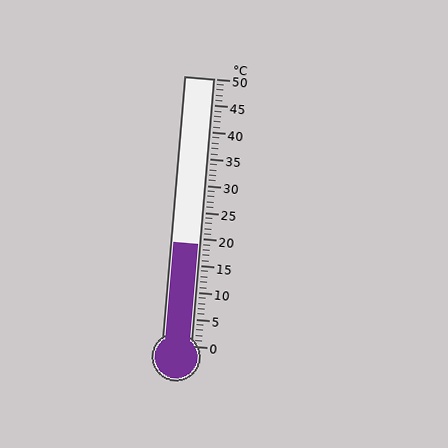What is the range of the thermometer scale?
The thermometer scale ranges from 0°C to 50°C.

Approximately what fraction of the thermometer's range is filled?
The thermometer is filled to approximately 40% of its range.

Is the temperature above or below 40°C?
The temperature is below 40°C.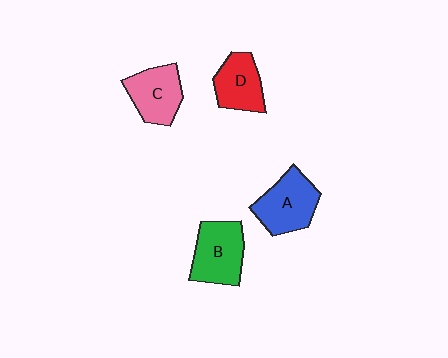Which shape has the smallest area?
Shape D (red).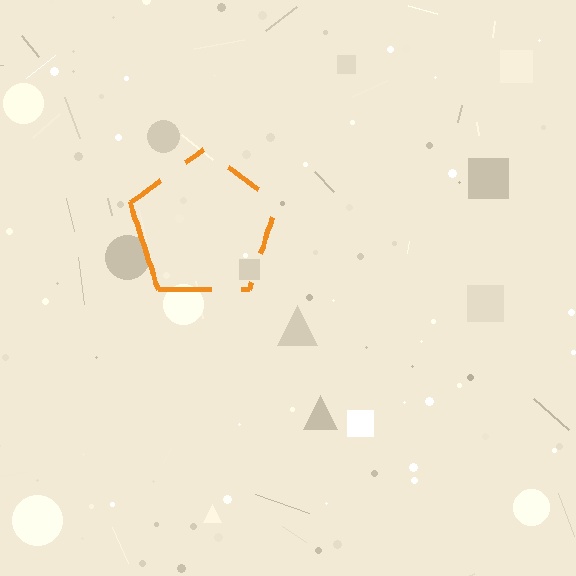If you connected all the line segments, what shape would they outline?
They would outline a pentagon.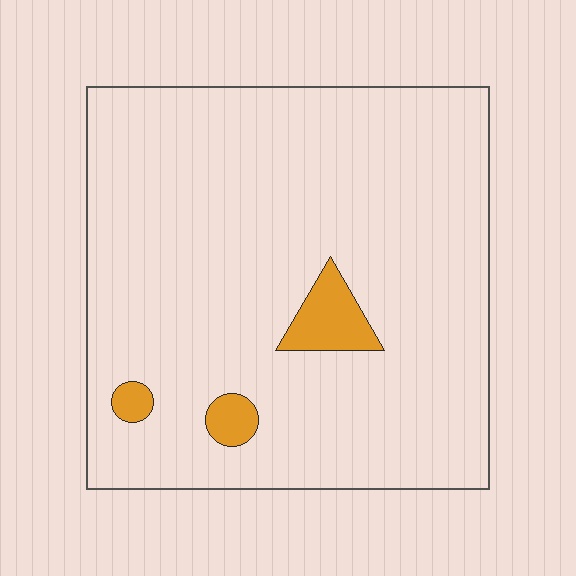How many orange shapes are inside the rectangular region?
3.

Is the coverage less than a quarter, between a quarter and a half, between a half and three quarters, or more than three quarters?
Less than a quarter.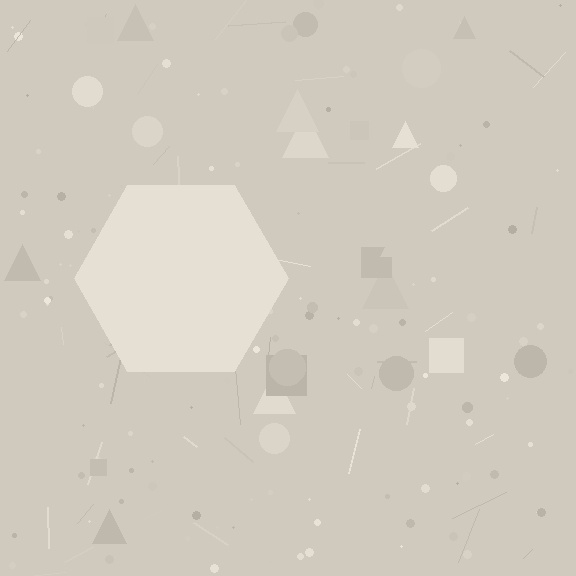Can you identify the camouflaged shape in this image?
The camouflaged shape is a hexagon.